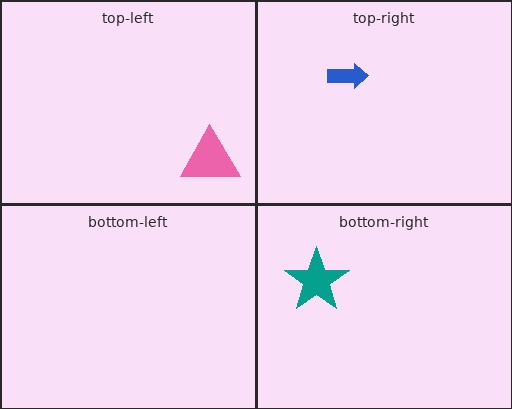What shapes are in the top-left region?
The pink triangle.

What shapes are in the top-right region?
The blue arrow.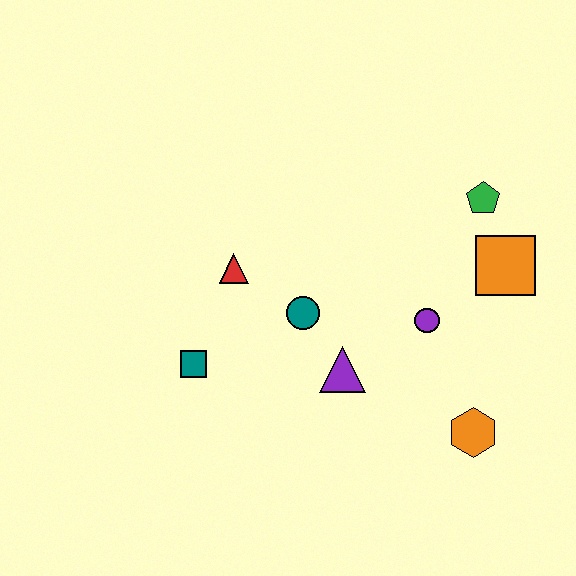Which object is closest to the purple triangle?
The teal circle is closest to the purple triangle.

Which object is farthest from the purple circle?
The teal square is farthest from the purple circle.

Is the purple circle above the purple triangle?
Yes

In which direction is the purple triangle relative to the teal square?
The purple triangle is to the right of the teal square.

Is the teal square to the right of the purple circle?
No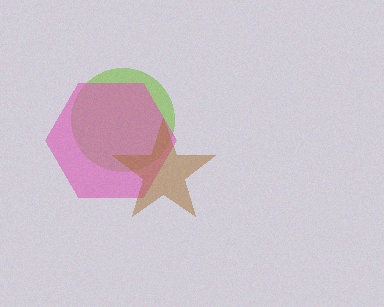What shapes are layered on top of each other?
The layered shapes are: a lime circle, a pink hexagon, a brown star.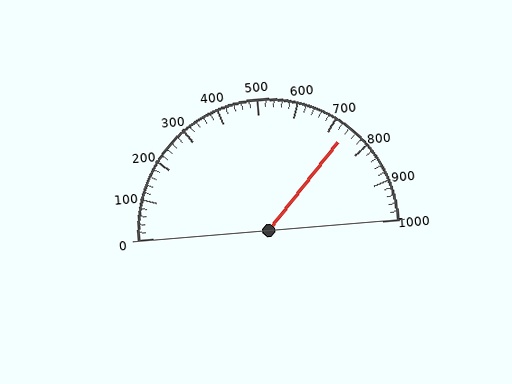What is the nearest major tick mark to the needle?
The nearest major tick mark is 700.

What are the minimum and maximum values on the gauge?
The gauge ranges from 0 to 1000.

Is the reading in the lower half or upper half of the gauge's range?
The reading is in the upper half of the range (0 to 1000).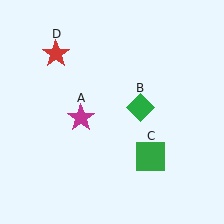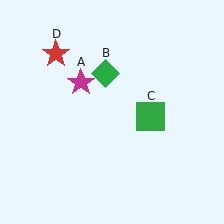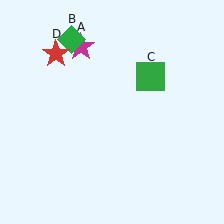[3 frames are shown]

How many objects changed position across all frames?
3 objects changed position: magenta star (object A), green diamond (object B), green square (object C).